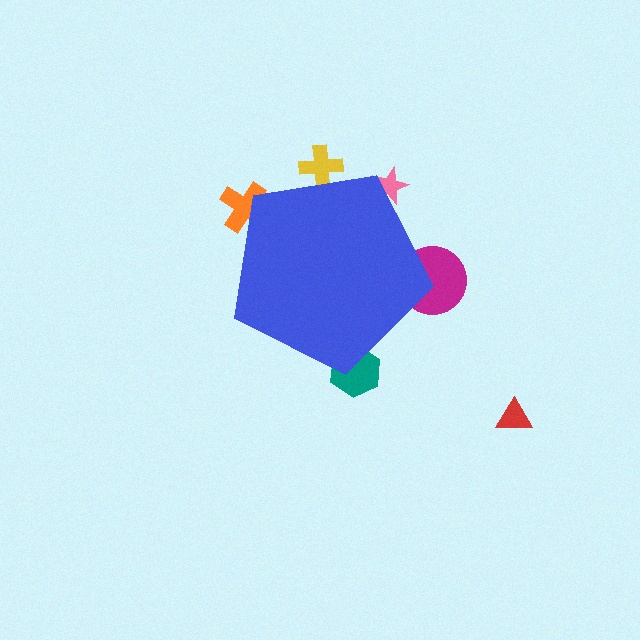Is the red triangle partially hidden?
No, the red triangle is fully visible.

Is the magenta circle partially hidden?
Yes, the magenta circle is partially hidden behind the blue pentagon.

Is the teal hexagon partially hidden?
Yes, the teal hexagon is partially hidden behind the blue pentagon.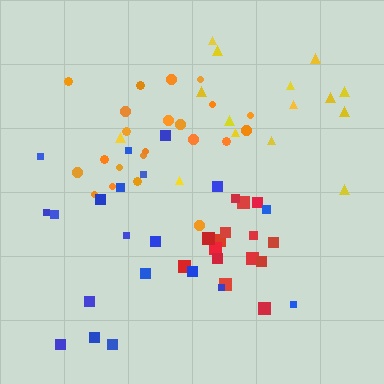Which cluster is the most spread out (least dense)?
Yellow.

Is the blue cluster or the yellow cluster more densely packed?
Blue.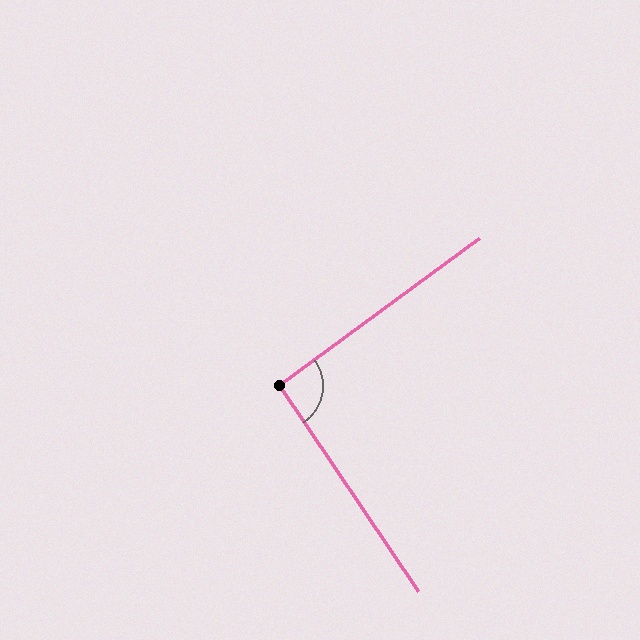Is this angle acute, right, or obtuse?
It is approximately a right angle.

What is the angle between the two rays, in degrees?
Approximately 92 degrees.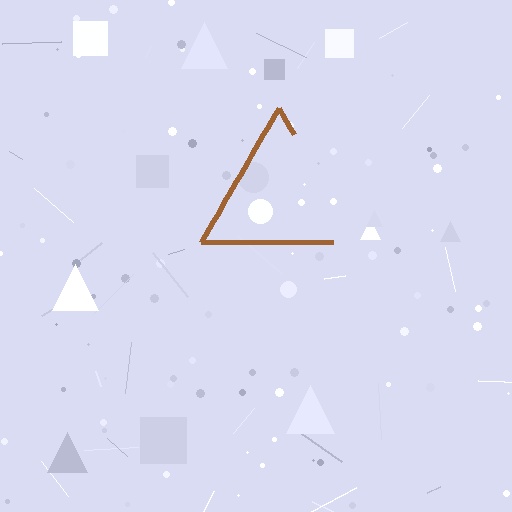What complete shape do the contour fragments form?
The contour fragments form a triangle.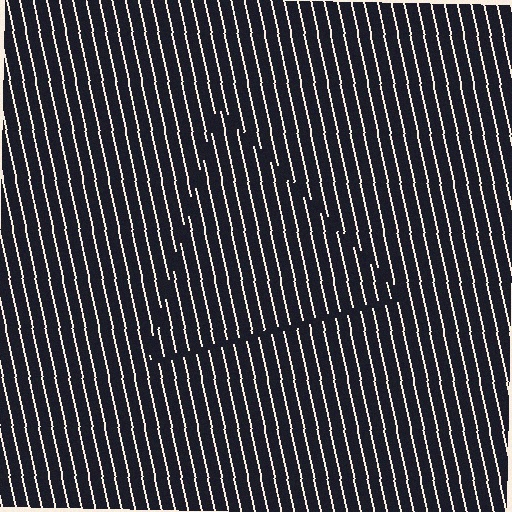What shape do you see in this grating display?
An illusory triangle. The interior of the shape contains the same grating, shifted by half a period — the contour is defined by the phase discontinuity where line-ends from the inner and outer gratings abut.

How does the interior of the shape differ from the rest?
The interior of the shape contains the same grating, shifted by half a period — the contour is defined by the phase discontinuity where line-ends from the inner and outer gratings abut.